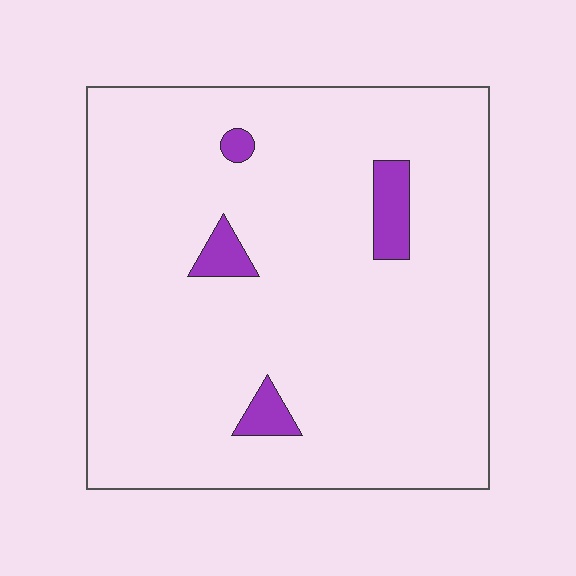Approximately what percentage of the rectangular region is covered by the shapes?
Approximately 5%.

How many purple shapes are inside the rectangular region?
4.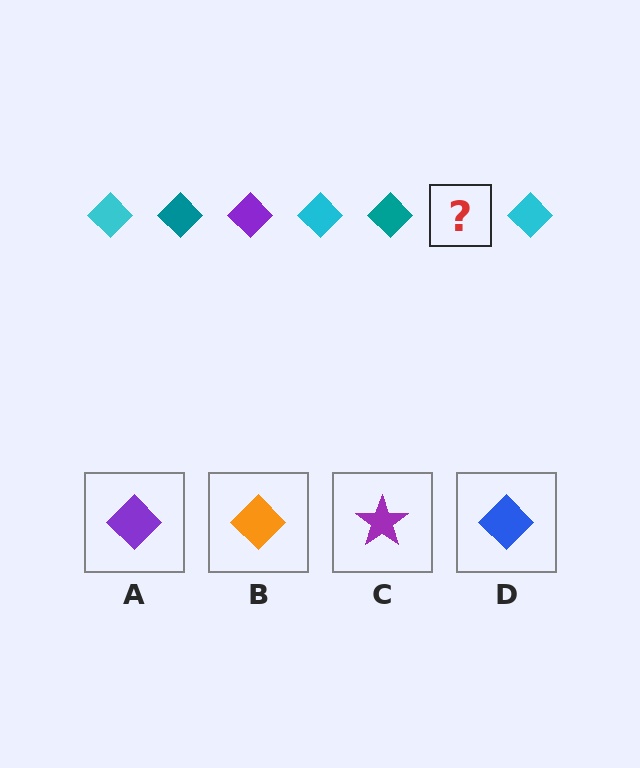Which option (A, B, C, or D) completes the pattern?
A.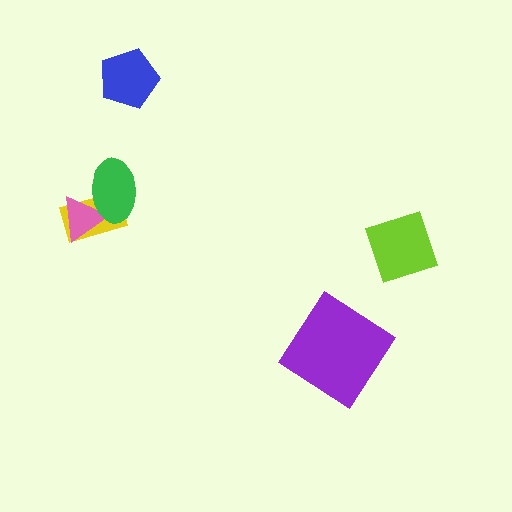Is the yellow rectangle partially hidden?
Yes, it is partially covered by another shape.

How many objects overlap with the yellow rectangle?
2 objects overlap with the yellow rectangle.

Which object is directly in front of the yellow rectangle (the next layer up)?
The pink triangle is directly in front of the yellow rectangle.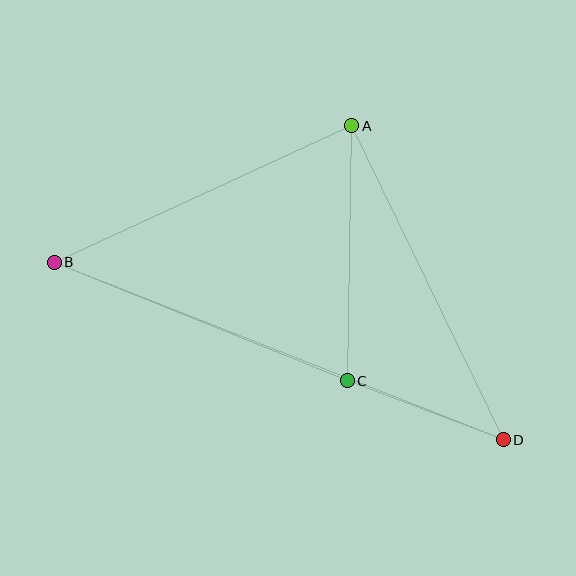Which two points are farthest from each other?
Points B and D are farthest from each other.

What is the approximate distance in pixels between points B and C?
The distance between B and C is approximately 316 pixels.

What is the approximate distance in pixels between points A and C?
The distance between A and C is approximately 255 pixels.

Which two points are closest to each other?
Points C and D are closest to each other.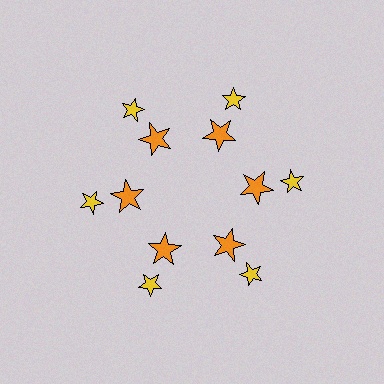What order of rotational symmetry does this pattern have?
This pattern has 6-fold rotational symmetry.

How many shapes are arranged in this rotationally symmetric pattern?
There are 12 shapes, arranged in 6 groups of 2.